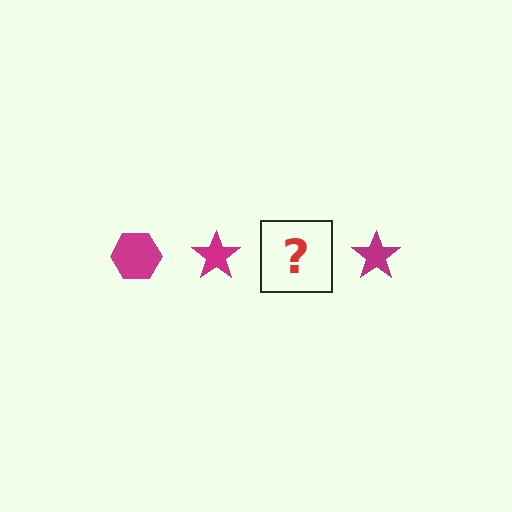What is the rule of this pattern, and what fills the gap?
The rule is that the pattern cycles through hexagon, star shapes in magenta. The gap should be filled with a magenta hexagon.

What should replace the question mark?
The question mark should be replaced with a magenta hexagon.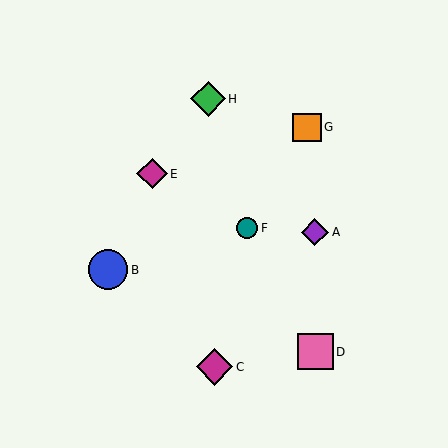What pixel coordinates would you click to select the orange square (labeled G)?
Click at (307, 127) to select the orange square G.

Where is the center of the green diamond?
The center of the green diamond is at (208, 99).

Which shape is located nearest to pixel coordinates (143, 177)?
The magenta diamond (labeled E) at (152, 174) is nearest to that location.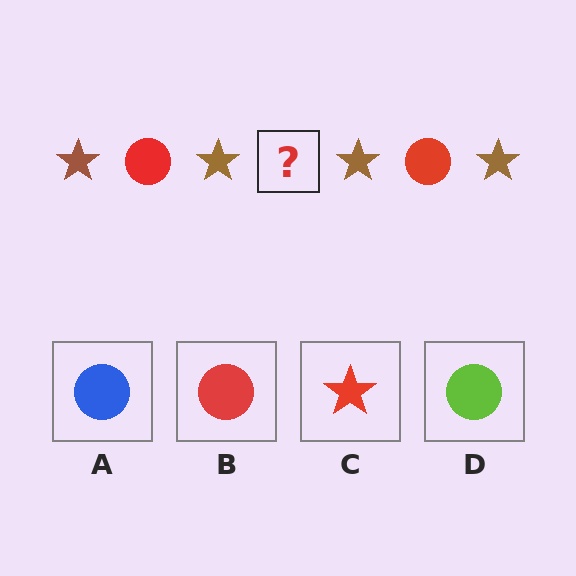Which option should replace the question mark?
Option B.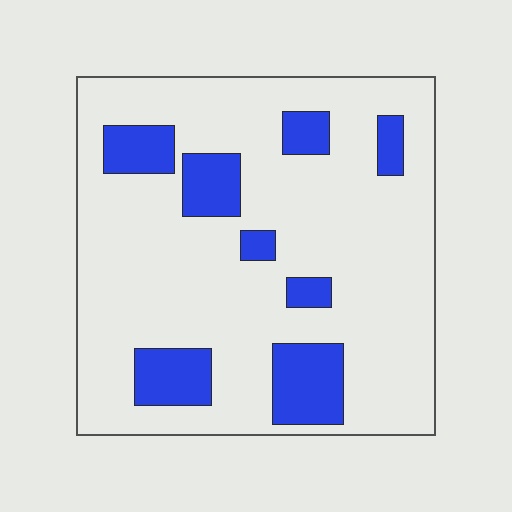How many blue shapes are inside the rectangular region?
8.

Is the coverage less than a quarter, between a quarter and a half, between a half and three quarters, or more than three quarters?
Less than a quarter.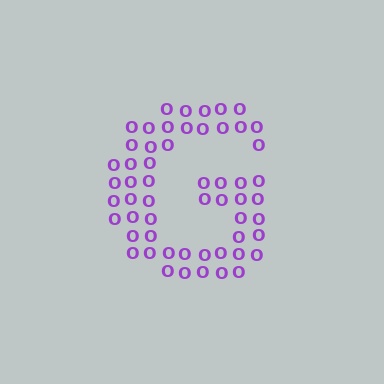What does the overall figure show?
The overall figure shows the letter G.